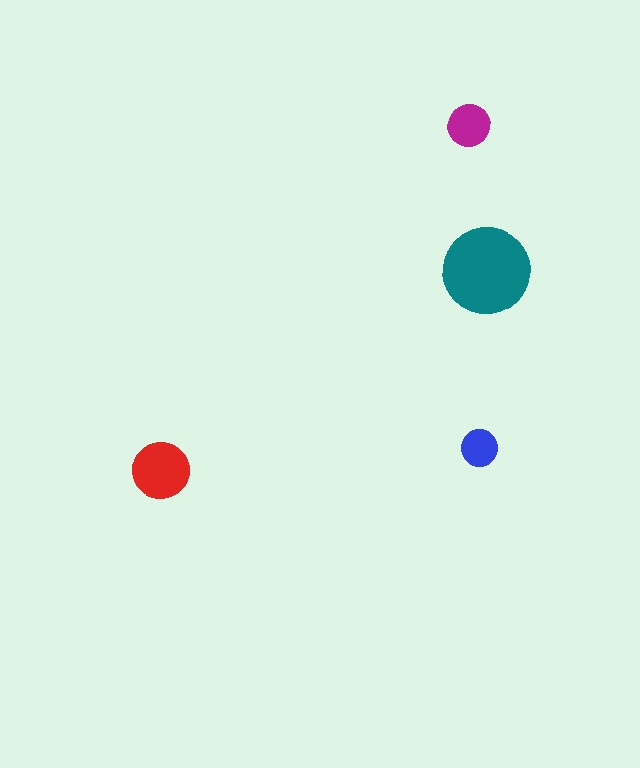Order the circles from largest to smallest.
the teal one, the red one, the magenta one, the blue one.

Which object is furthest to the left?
The red circle is leftmost.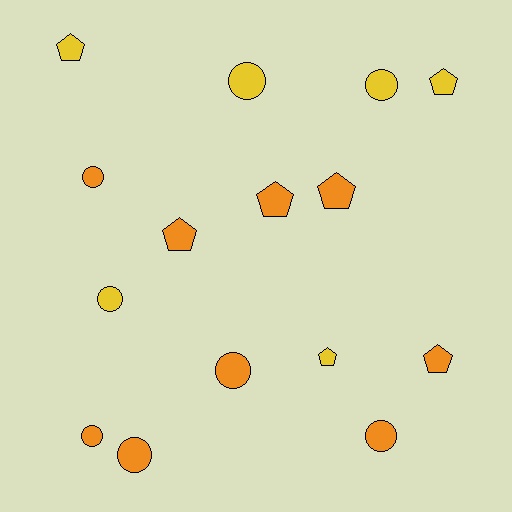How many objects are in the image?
There are 15 objects.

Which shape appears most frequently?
Circle, with 8 objects.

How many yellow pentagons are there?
There are 3 yellow pentagons.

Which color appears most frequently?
Orange, with 9 objects.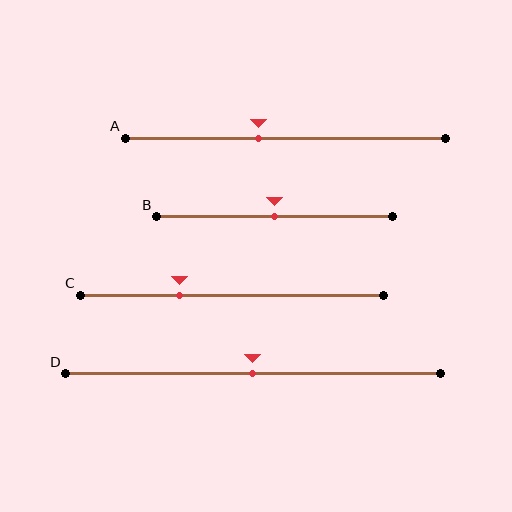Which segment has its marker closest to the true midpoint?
Segment B has its marker closest to the true midpoint.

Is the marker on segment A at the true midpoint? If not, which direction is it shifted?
No, the marker on segment A is shifted to the left by about 9% of the segment length.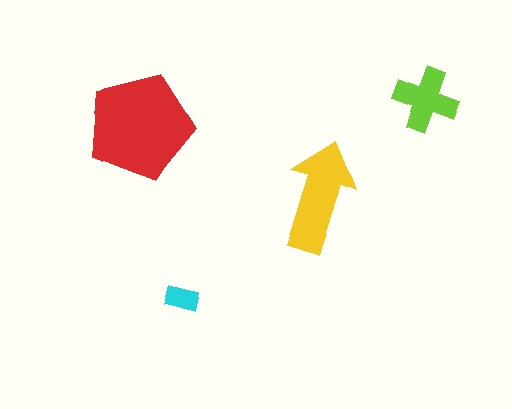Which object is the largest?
The red pentagon.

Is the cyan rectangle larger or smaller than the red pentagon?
Smaller.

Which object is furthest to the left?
The red pentagon is leftmost.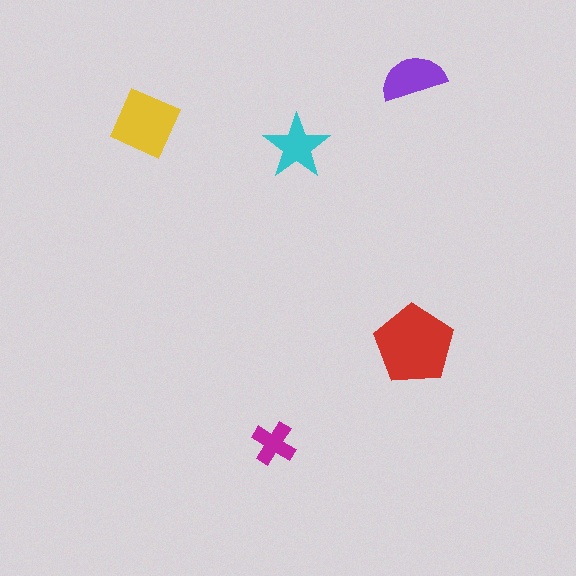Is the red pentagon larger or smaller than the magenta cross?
Larger.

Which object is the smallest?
The magenta cross.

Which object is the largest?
The red pentagon.